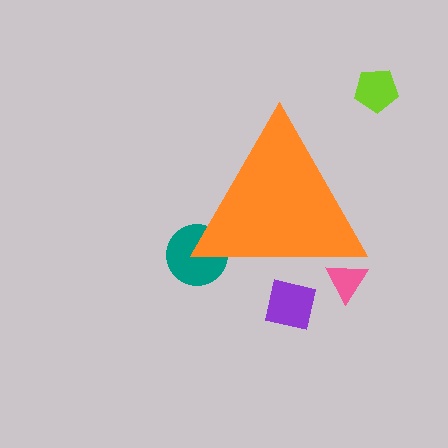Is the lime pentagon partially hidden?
No, the lime pentagon is fully visible.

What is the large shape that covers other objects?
An orange triangle.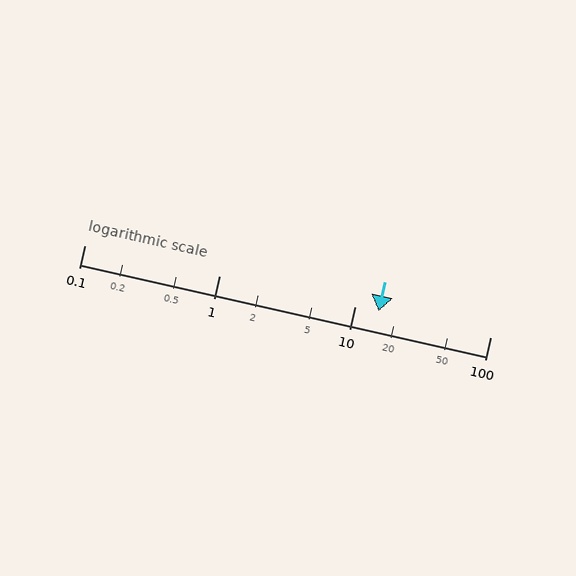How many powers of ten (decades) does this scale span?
The scale spans 3 decades, from 0.1 to 100.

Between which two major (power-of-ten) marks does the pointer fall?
The pointer is between 10 and 100.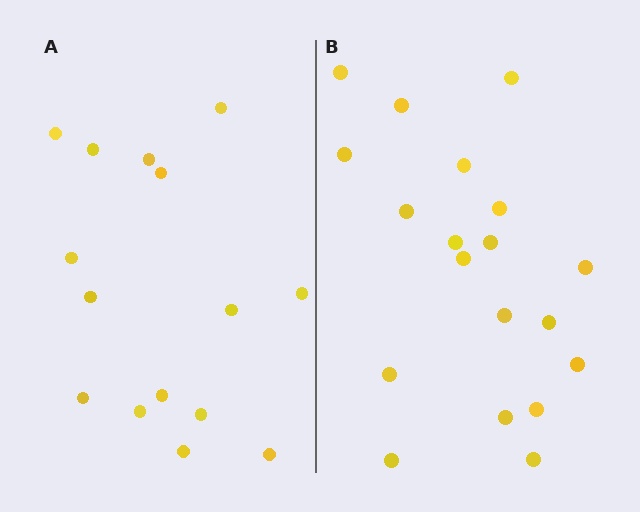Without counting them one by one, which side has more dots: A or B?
Region B (the right region) has more dots.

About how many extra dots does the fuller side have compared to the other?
Region B has about 4 more dots than region A.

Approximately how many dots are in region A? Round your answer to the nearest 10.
About 20 dots. (The exact count is 15, which rounds to 20.)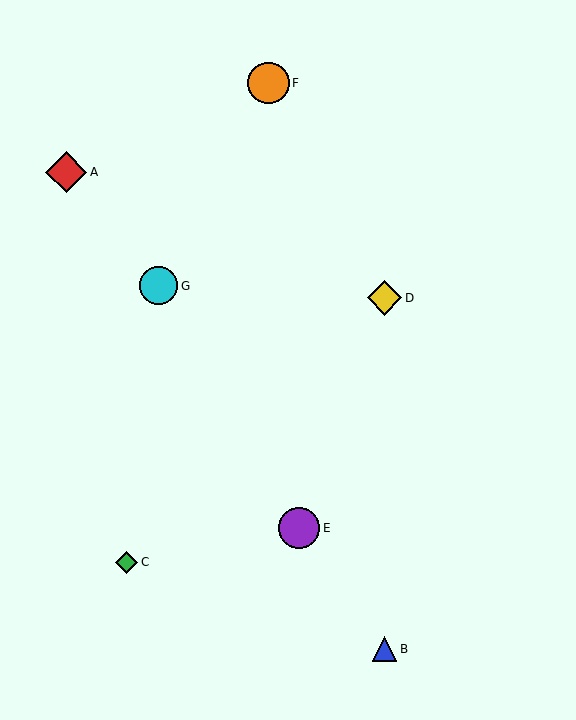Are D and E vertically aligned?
No, D is at x≈385 and E is at x≈299.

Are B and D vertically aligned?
Yes, both are at x≈385.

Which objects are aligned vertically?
Objects B, D are aligned vertically.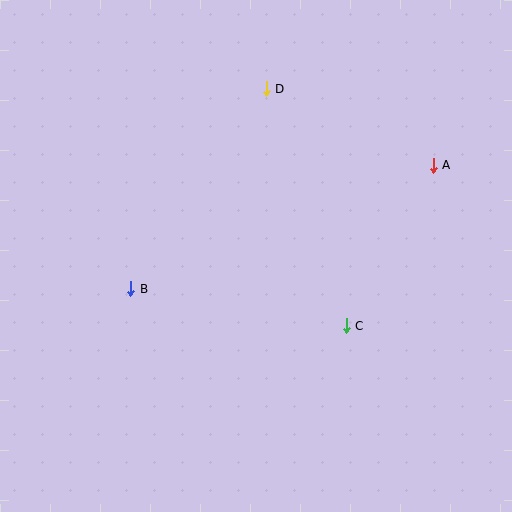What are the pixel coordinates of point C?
Point C is at (346, 326).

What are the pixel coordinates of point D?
Point D is at (266, 89).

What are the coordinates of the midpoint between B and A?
The midpoint between B and A is at (282, 227).